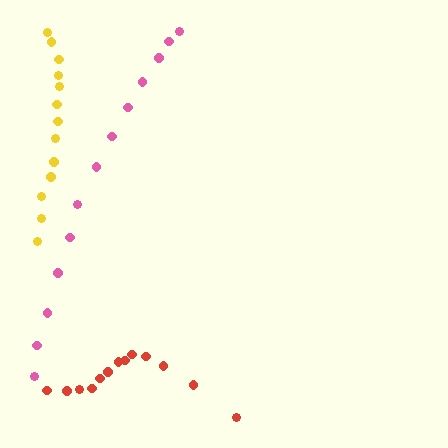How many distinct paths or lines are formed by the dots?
There are 3 distinct paths.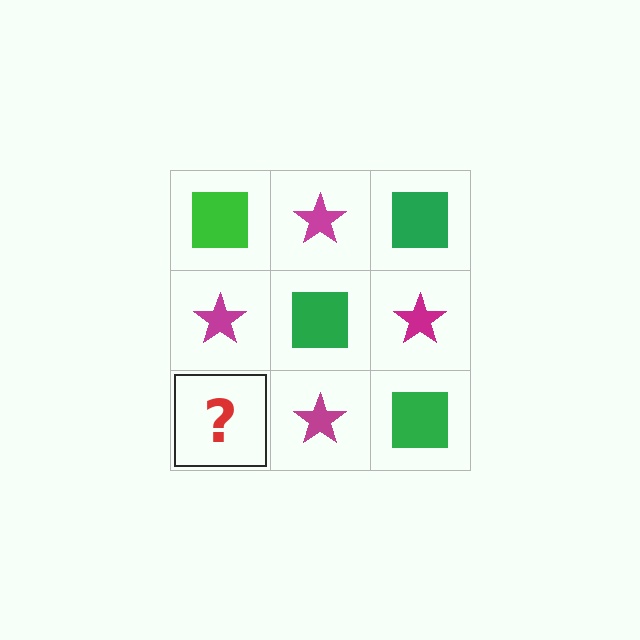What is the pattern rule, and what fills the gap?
The rule is that it alternates green square and magenta star in a checkerboard pattern. The gap should be filled with a green square.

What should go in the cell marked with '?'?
The missing cell should contain a green square.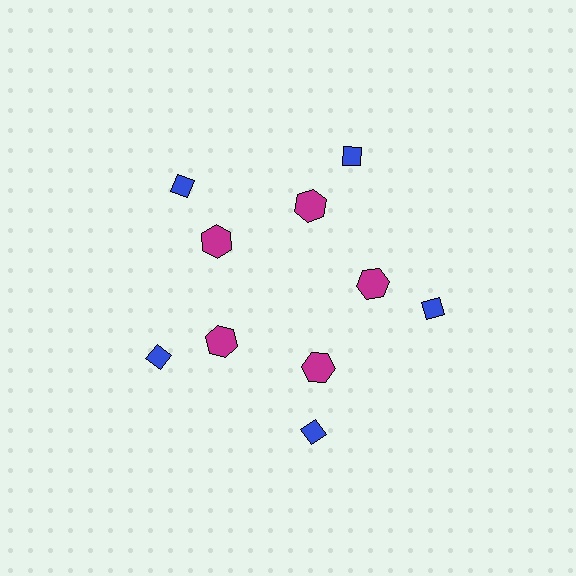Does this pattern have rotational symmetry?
Yes, this pattern has 5-fold rotational symmetry. It looks the same after rotating 72 degrees around the center.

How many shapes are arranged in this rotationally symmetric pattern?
There are 10 shapes, arranged in 5 groups of 2.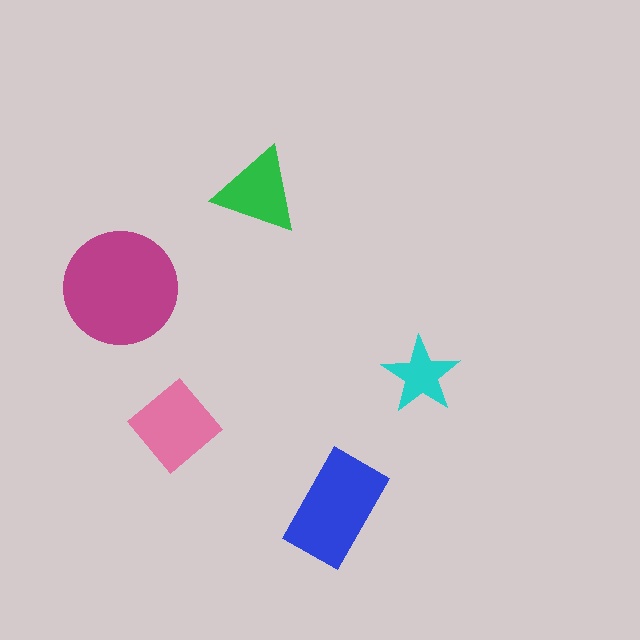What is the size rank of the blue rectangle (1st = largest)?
2nd.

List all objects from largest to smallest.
The magenta circle, the blue rectangle, the pink diamond, the green triangle, the cyan star.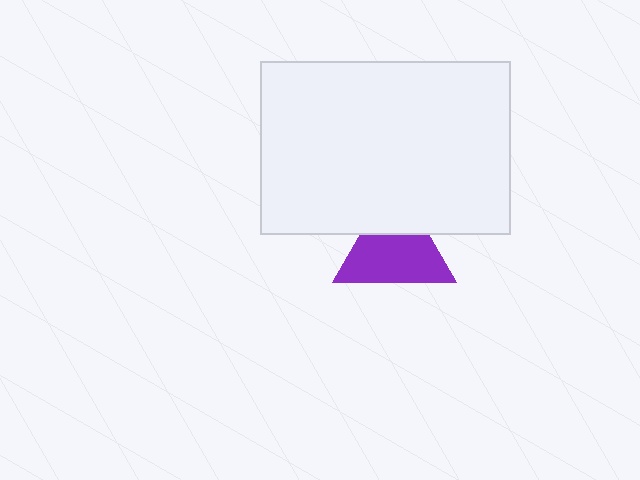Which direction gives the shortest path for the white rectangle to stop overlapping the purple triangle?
Moving up gives the shortest separation.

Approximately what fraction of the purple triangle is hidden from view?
Roughly 31% of the purple triangle is hidden behind the white rectangle.